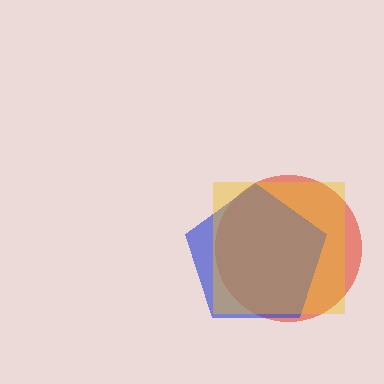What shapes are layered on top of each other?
The layered shapes are: a red circle, a blue pentagon, a yellow square.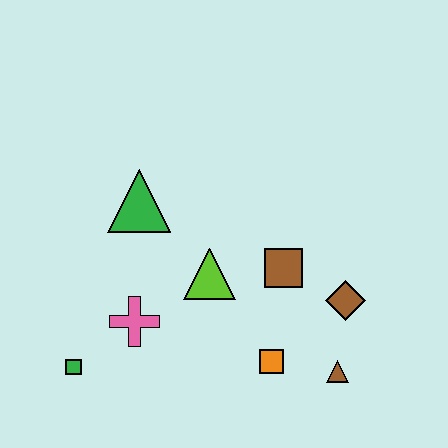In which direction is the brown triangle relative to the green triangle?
The brown triangle is to the right of the green triangle.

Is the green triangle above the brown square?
Yes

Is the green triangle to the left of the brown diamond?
Yes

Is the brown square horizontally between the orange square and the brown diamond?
Yes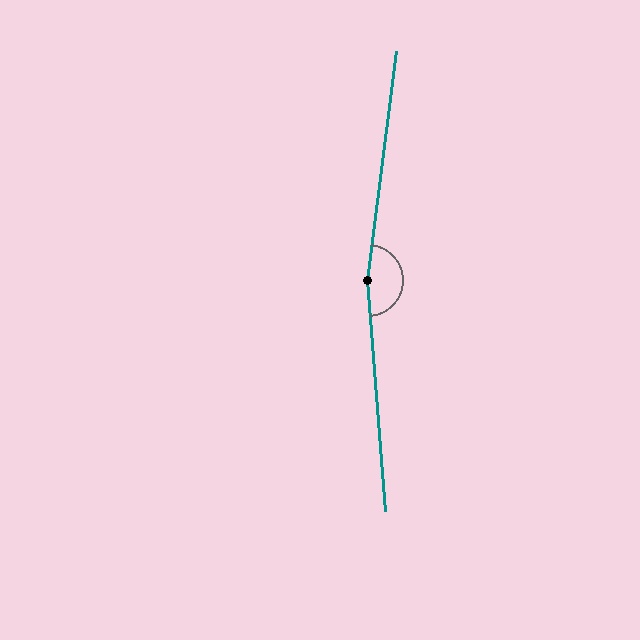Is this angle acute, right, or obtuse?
It is obtuse.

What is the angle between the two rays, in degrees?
Approximately 168 degrees.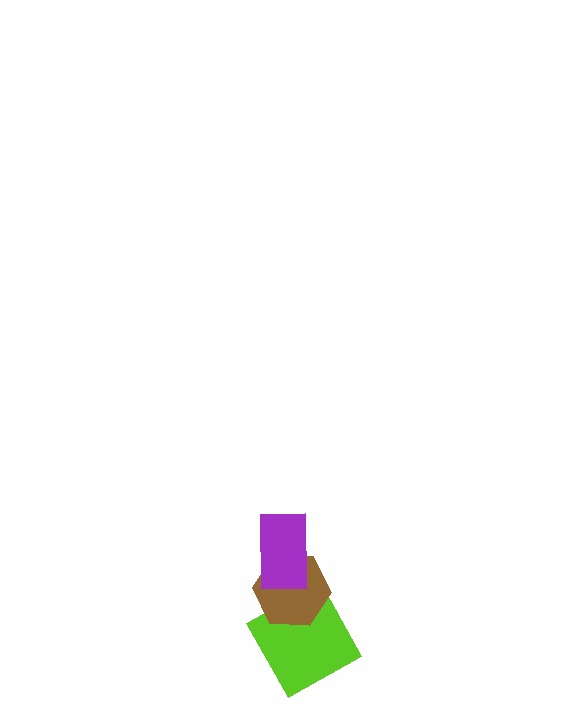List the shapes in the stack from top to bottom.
From top to bottom: the purple rectangle, the brown hexagon, the lime square.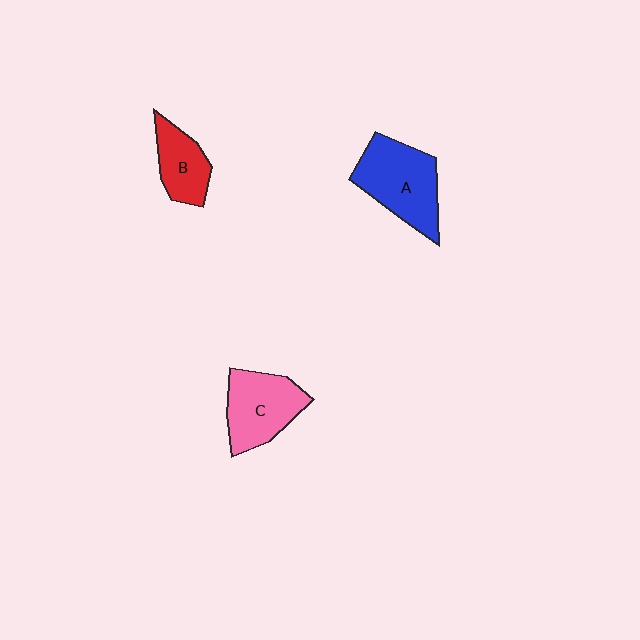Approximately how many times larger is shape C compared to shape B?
Approximately 1.4 times.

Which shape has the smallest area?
Shape B (red).